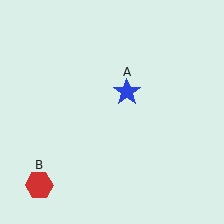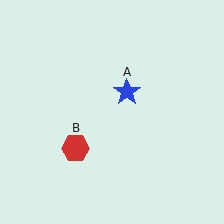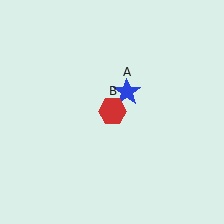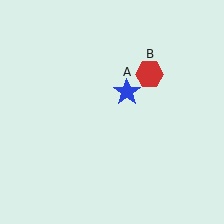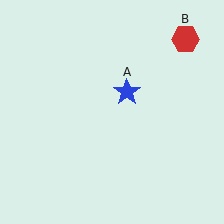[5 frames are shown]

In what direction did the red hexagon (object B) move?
The red hexagon (object B) moved up and to the right.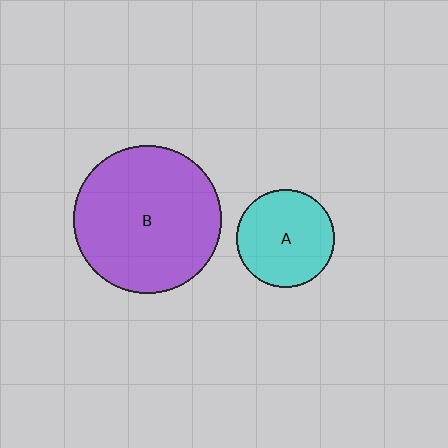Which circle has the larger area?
Circle B (purple).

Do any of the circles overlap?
No, none of the circles overlap.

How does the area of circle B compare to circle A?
Approximately 2.3 times.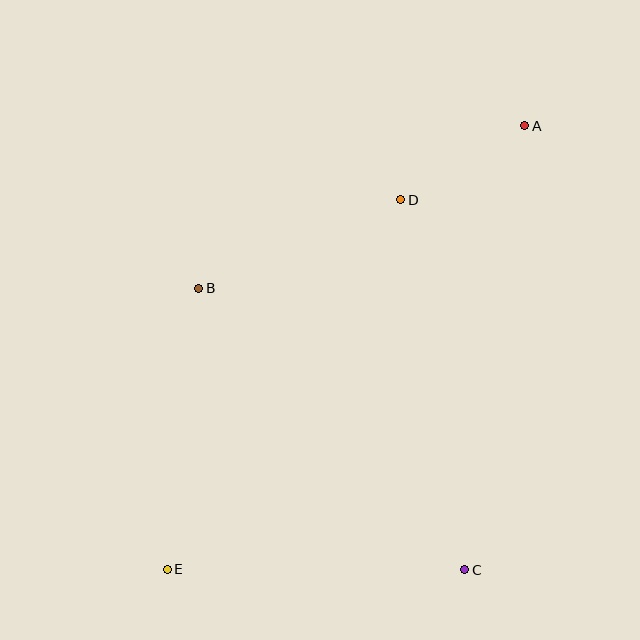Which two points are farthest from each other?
Points A and E are farthest from each other.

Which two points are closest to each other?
Points A and D are closest to each other.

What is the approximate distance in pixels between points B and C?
The distance between B and C is approximately 387 pixels.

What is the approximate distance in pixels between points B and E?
The distance between B and E is approximately 283 pixels.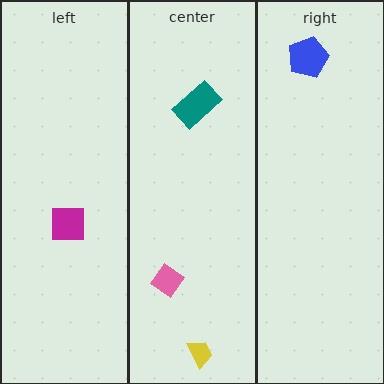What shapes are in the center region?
The yellow trapezoid, the teal rectangle, the pink diamond.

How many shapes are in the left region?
1.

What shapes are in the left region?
The magenta square.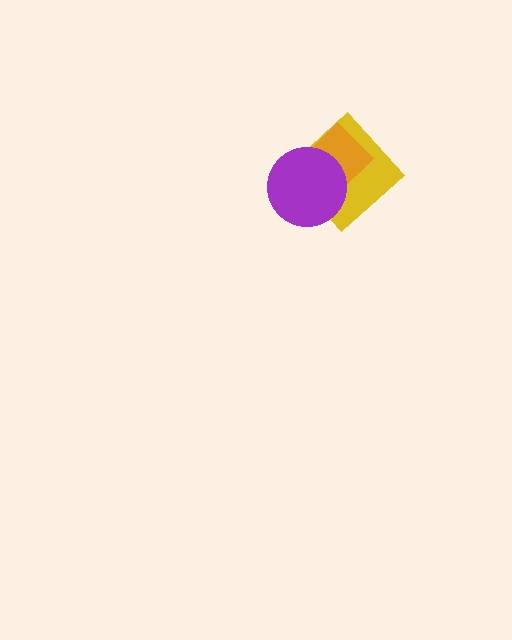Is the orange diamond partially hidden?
Yes, it is partially covered by another shape.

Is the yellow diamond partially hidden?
Yes, it is partially covered by another shape.